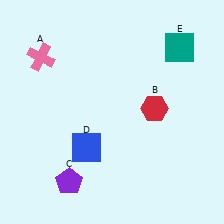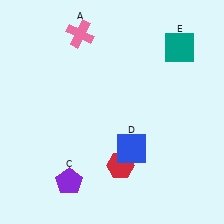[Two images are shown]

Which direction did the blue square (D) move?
The blue square (D) moved right.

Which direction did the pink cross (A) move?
The pink cross (A) moved right.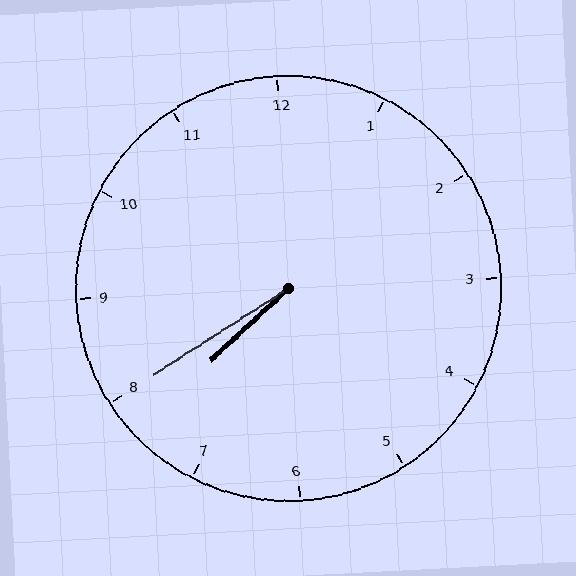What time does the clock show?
7:40.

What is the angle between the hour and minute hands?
Approximately 10 degrees.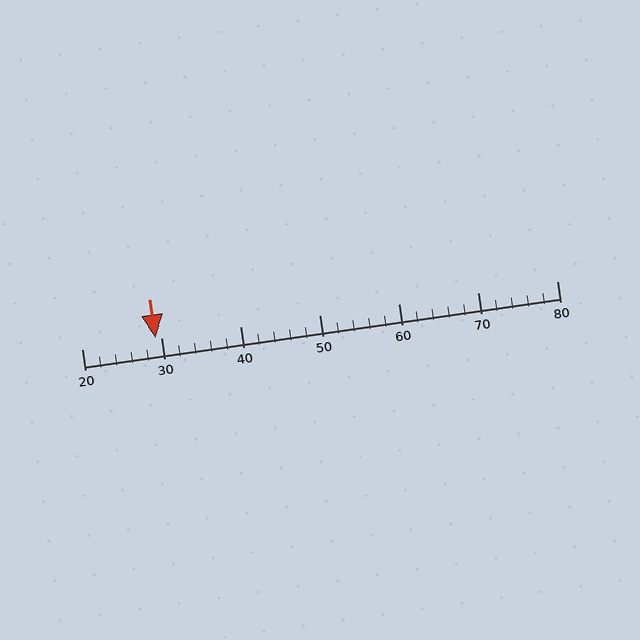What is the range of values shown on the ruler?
The ruler shows values from 20 to 80.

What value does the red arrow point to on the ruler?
The red arrow points to approximately 29.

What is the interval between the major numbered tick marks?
The major tick marks are spaced 10 units apart.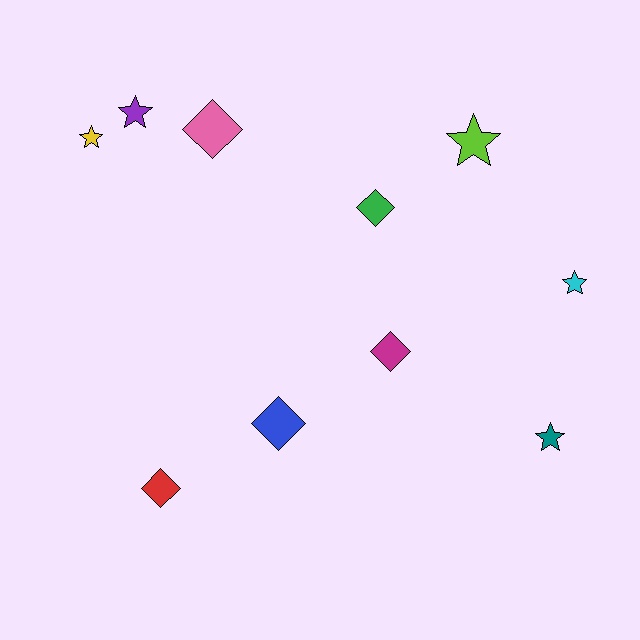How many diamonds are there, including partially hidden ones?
There are 5 diamonds.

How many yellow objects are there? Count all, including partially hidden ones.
There is 1 yellow object.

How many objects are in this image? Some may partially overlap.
There are 10 objects.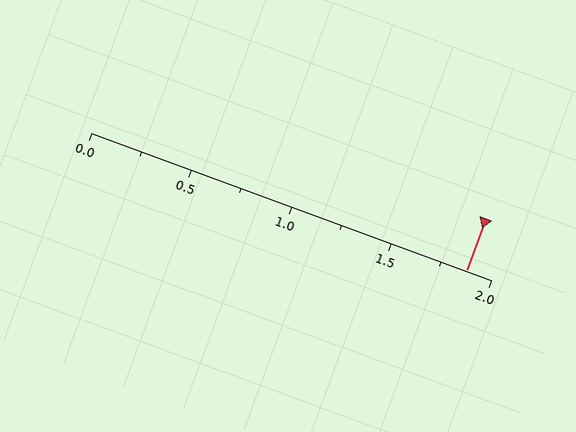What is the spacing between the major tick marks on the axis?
The major ticks are spaced 0.5 apart.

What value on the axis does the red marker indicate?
The marker indicates approximately 1.88.